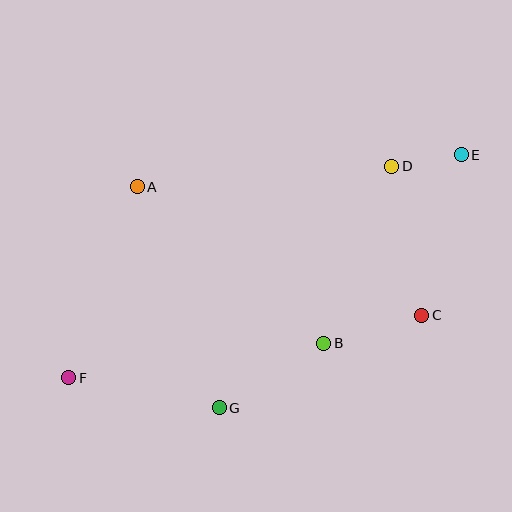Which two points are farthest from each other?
Points E and F are farthest from each other.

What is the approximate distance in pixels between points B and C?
The distance between B and C is approximately 102 pixels.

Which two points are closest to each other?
Points D and E are closest to each other.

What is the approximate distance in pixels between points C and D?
The distance between C and D is approximately 152 pixels.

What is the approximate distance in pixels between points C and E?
The distance between C and E is approximately 165 pixels.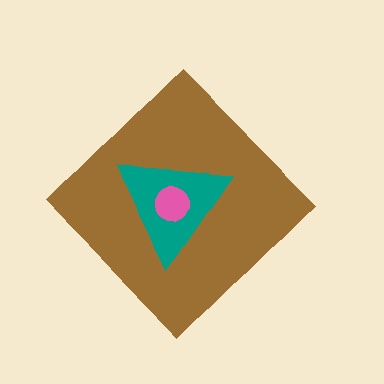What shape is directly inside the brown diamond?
The teal triangle.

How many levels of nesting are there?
3.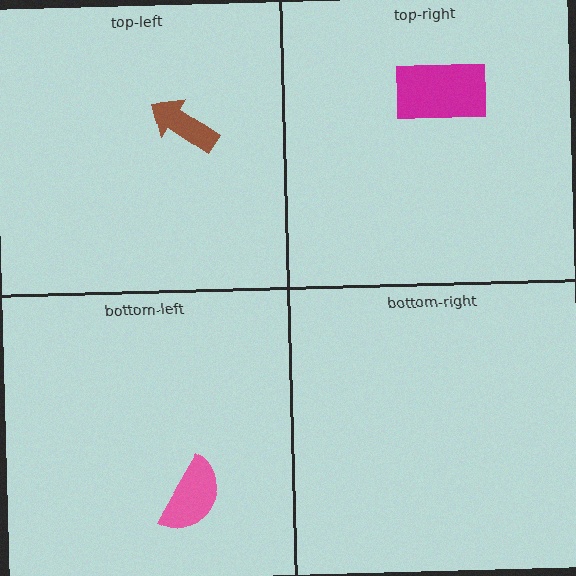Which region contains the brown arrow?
The top-left region.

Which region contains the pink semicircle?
The bottom-left region.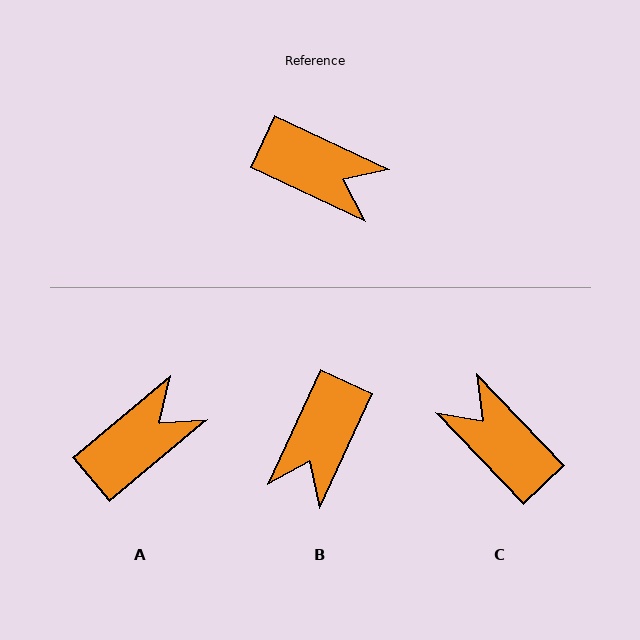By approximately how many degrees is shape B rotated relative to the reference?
Approximately 90 degrees clockwise.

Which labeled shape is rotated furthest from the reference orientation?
C, about 159 degrees away.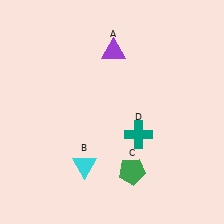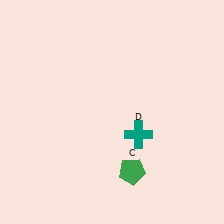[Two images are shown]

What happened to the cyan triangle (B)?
The cyan triangle (B) was removed in Image 2. It was in the bottom-left area of Image 1.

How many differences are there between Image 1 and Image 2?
There are 2 differences between the two images.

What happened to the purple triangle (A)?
The purple triangle (A) was removed in Image 2. It was in the top-right area of Image 1.